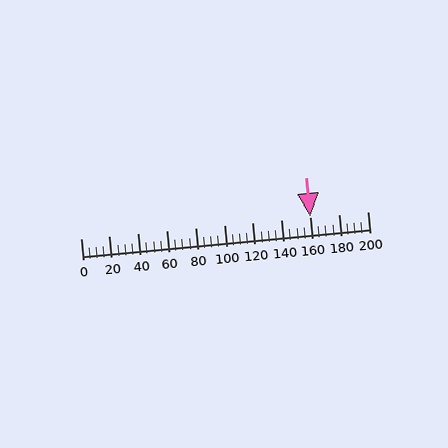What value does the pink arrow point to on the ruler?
The pink arrow points to approximately 160.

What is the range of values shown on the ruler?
The ruler shows values from 0 to 200.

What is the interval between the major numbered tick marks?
The major tick marks are spaced 20 units apart.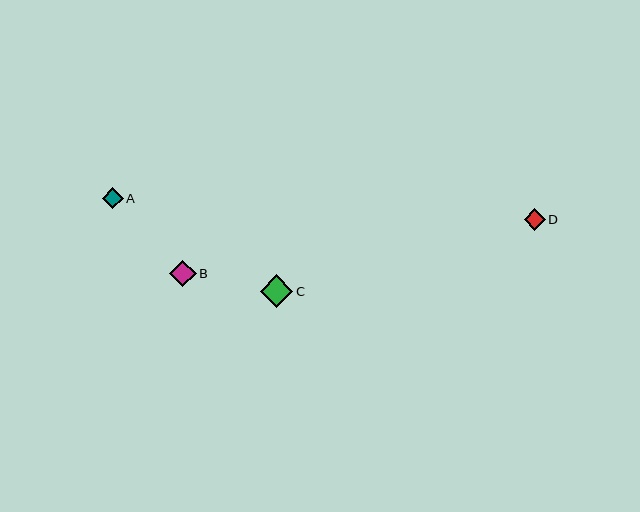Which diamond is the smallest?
Diamond A is the smallest with a size of approximately 21 pixels.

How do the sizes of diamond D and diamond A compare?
Diamond D and diamond A are approximately the same size.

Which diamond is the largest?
Diamond C is the largest with a size of approximately 33 pixels.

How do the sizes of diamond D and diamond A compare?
Diamond D and diamond A are approximately the same size.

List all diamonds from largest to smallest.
From largest to smallest: C, B, D, A.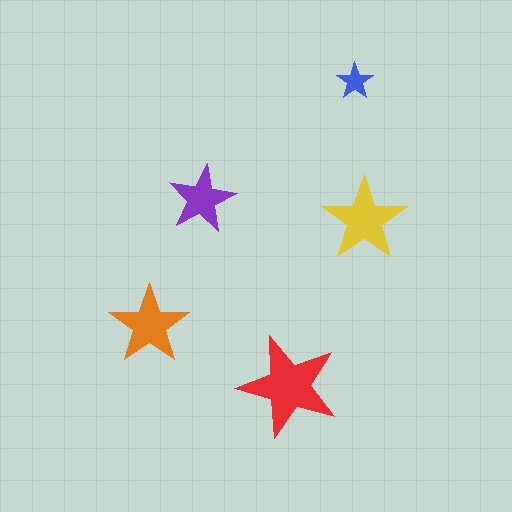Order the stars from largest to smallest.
the red one, the yellow one, the orange one, the purple one, the blue one.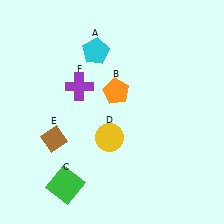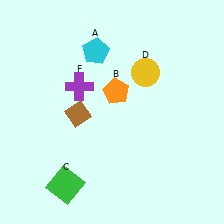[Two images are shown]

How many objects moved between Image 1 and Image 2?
2 objects moved between the two images.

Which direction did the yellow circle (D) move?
The yellow circle (D) moved up.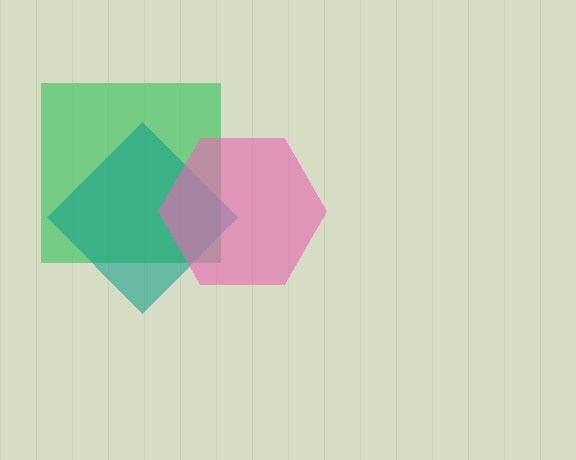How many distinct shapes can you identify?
There are 3 distinct shapes: a green square, a teal diamond, a pink hexagon.